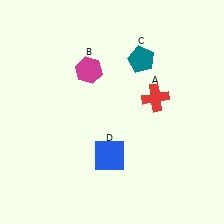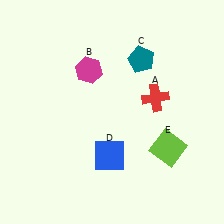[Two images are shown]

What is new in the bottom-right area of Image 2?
A lime square (E) was added in the bottom-right area of Image 2.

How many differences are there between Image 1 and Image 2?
There is 1 difference between the two images.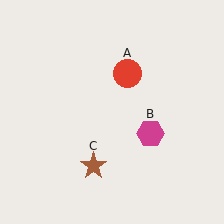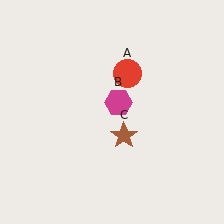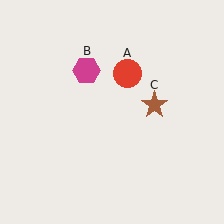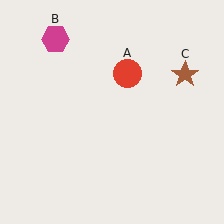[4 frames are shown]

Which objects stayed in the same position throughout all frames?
Red circle (object A) remained stationary.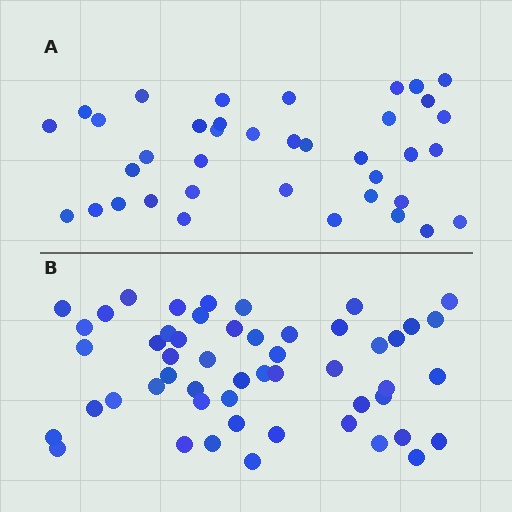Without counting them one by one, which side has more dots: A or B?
Region B (the bottom region) has more dots.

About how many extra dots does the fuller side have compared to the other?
Region B has approximately 15 more dots than region A.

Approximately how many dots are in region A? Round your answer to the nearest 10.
About 40 dots. (The exact count is 38, which rounds to 40.)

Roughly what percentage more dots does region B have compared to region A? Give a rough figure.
About 35% more.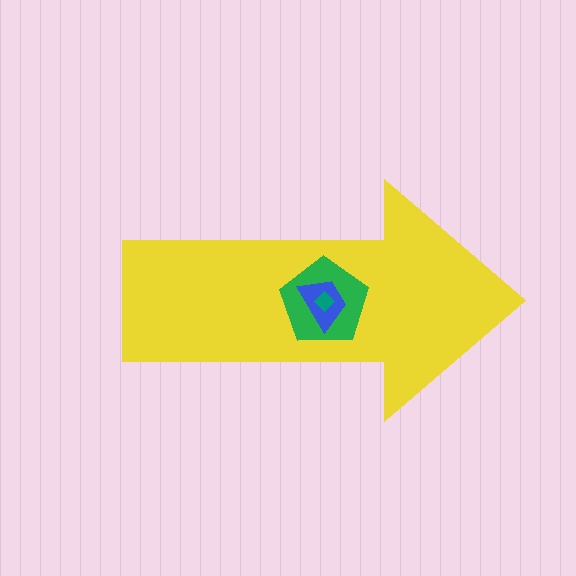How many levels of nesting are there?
4.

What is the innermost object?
The teal diamond.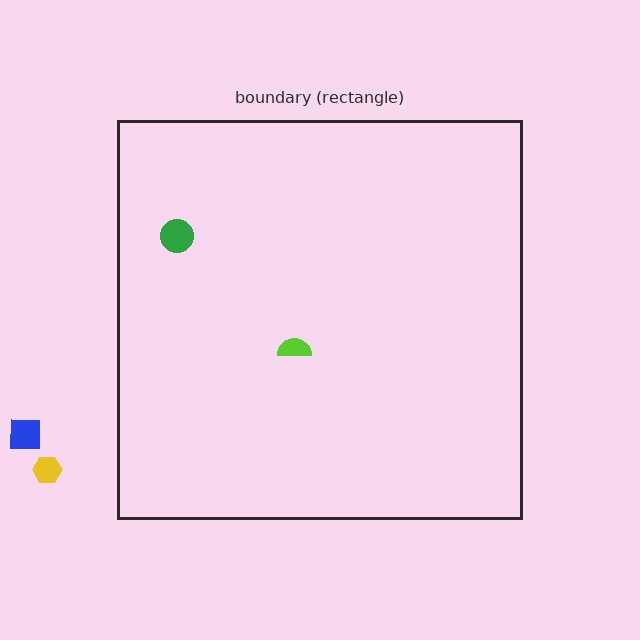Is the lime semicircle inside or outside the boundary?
Inside.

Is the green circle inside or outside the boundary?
Inside.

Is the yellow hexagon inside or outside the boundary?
Outside.